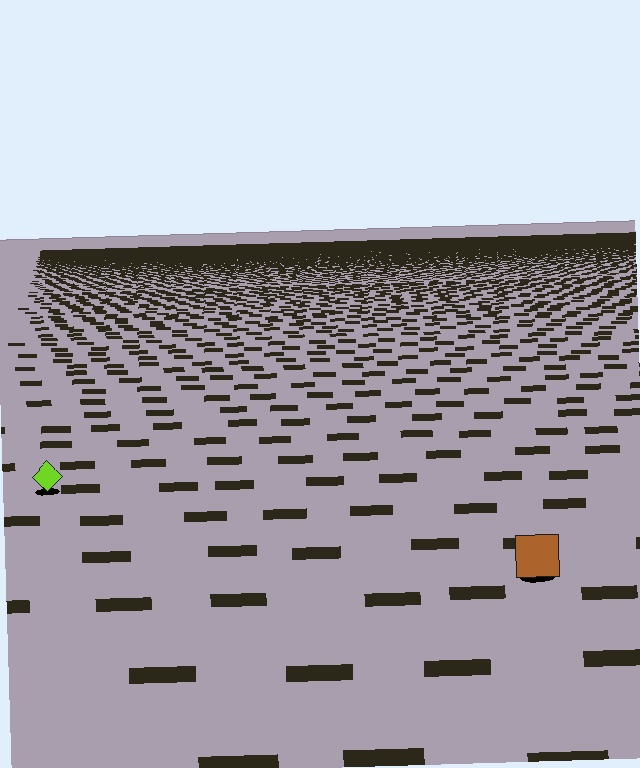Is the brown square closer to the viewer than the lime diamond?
Yes. The brown square is closer — you can tell from the texture gradient: the ground texture is coarser near it.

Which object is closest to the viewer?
The brown square is closest. The texture marks near it are larger and more spread out.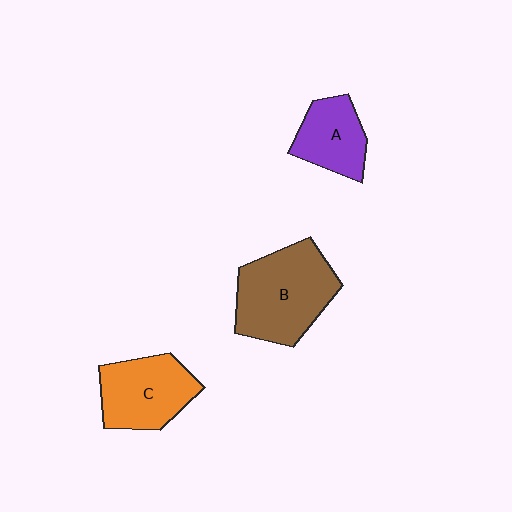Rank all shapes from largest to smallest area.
From largest to smallest: B (brown), C (orange), A (purple).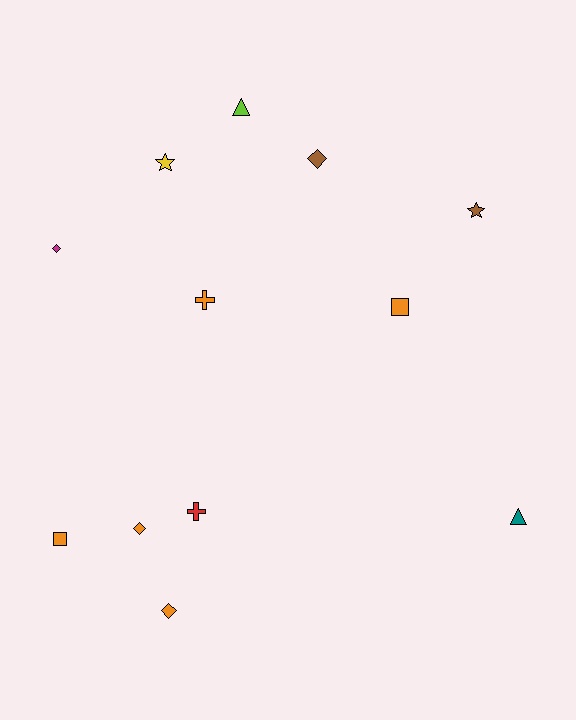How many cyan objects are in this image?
There are no cyan objects.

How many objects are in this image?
There are 12 objects.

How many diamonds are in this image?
There are 4 diamonds.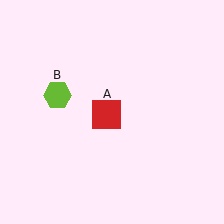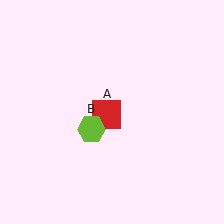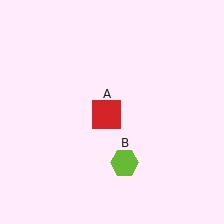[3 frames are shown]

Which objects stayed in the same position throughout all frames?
Red square (object A) remained stationary.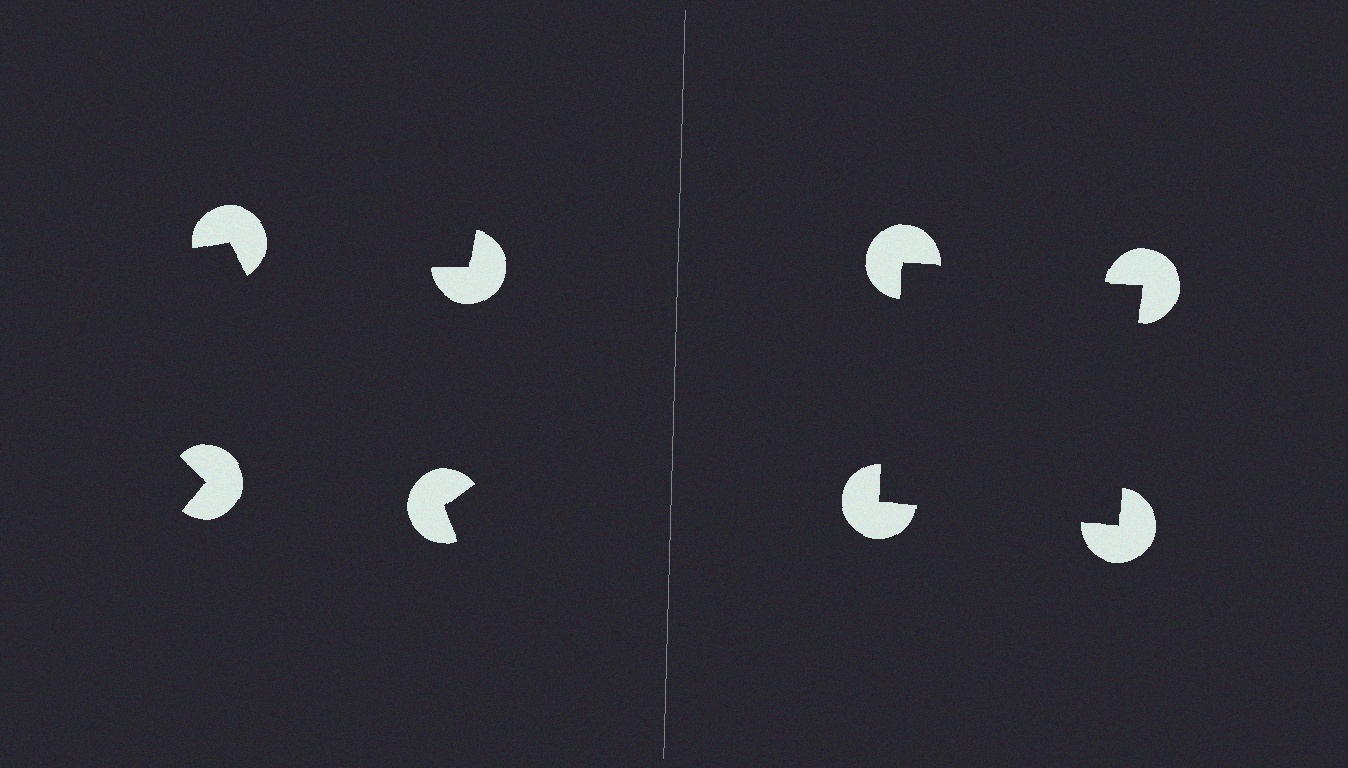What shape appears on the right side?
An illusory square.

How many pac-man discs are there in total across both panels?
8 — 4 on each side.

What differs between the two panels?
The pac-man discs are positioned identically on both sides; only the wedge orientations differ. On the right they align to a square; on the left they are misaligned.